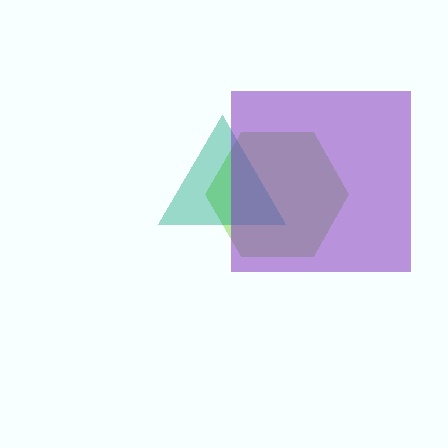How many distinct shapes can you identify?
There are 3 distinct shapes: a lime hexagon, a teal triangle, a purple square.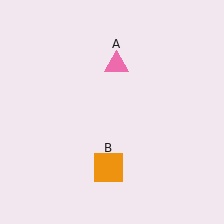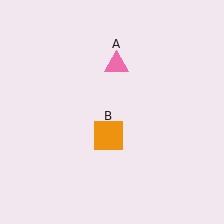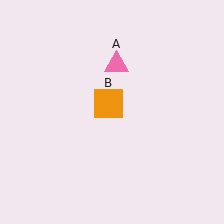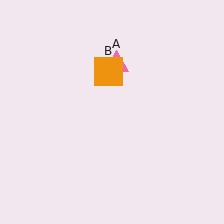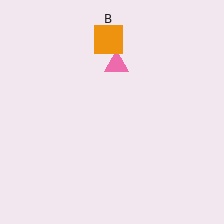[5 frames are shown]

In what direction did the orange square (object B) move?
The orange square (object B) moved up.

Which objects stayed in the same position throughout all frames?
Pink triangle (object A) remained stationary.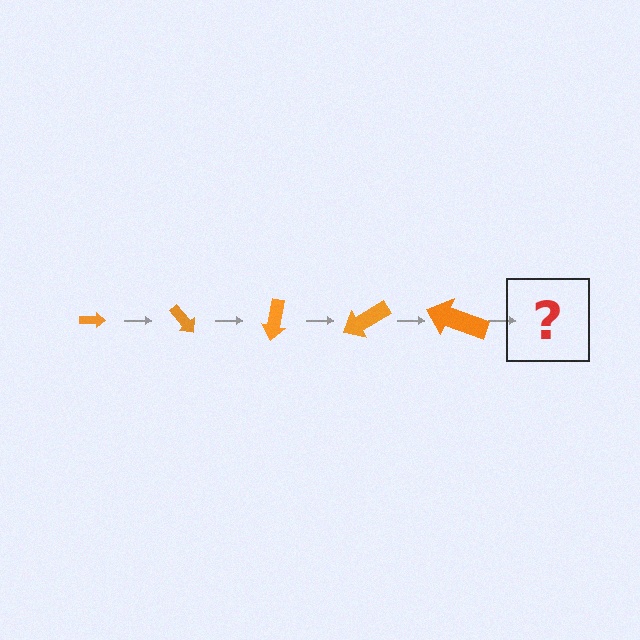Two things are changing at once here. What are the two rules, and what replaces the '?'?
The two rules are that the arrow grows larger each step and it rotates 50 degrees each step. The '?' should be an arrow, larger than the previous one and rotated 250 degrees from the start.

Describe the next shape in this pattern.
It should be an arrow, larger than the previous one and rotated 250 degrees from the start.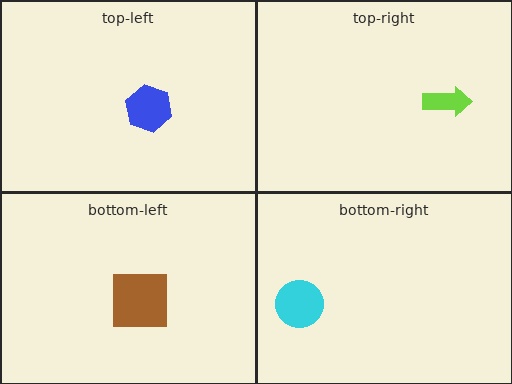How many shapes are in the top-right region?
1.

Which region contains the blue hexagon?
The top-left region.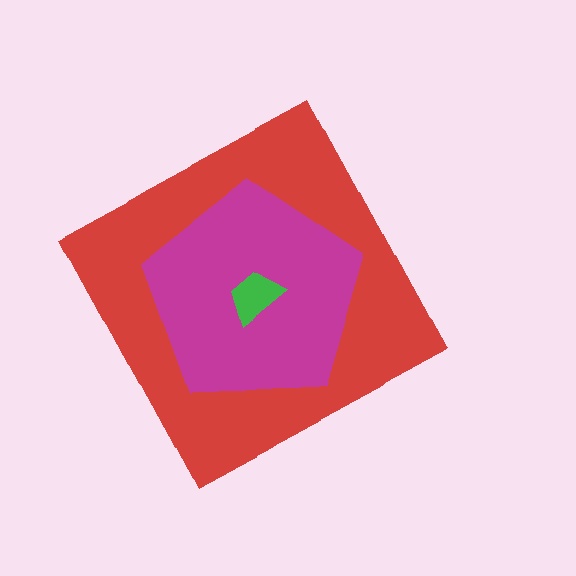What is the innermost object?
The green trapezoid.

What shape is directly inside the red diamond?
The magenta pentagon.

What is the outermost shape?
The red diamond.